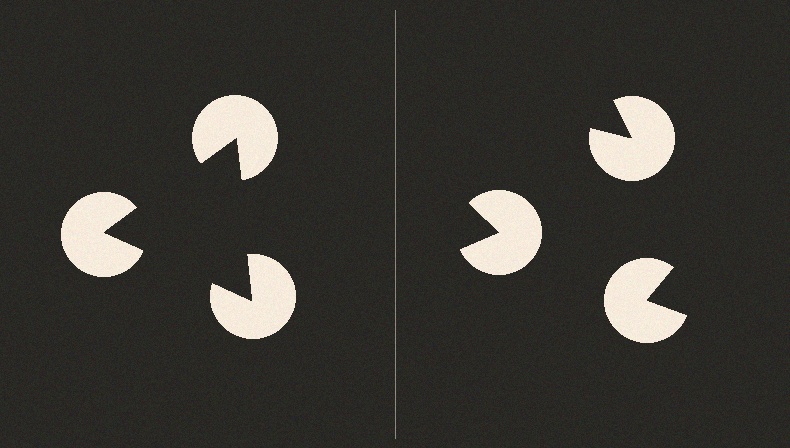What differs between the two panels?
The pac-man discs are positioned identically on both sides; only the wedge orientations differ. On the left they align to a triangle; on the right they are misaligned.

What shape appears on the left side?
An illusory triangle.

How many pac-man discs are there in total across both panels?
6 — 3 on each side.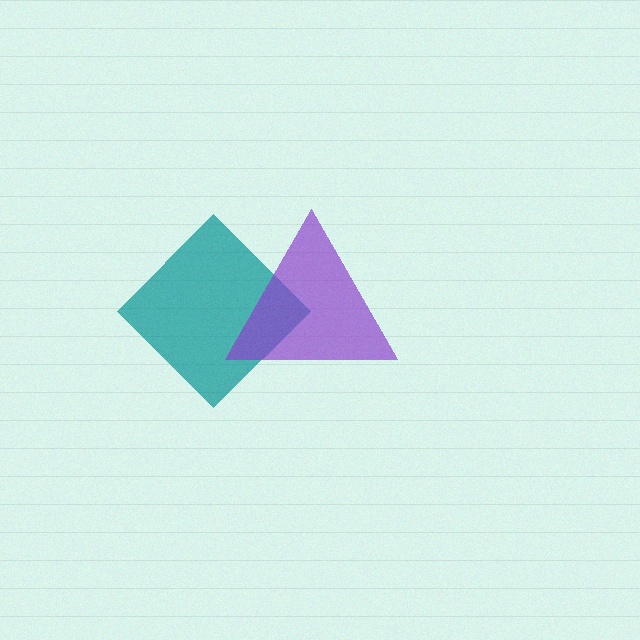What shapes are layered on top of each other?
The layered shapes are: a teal diamond, a purple triangle.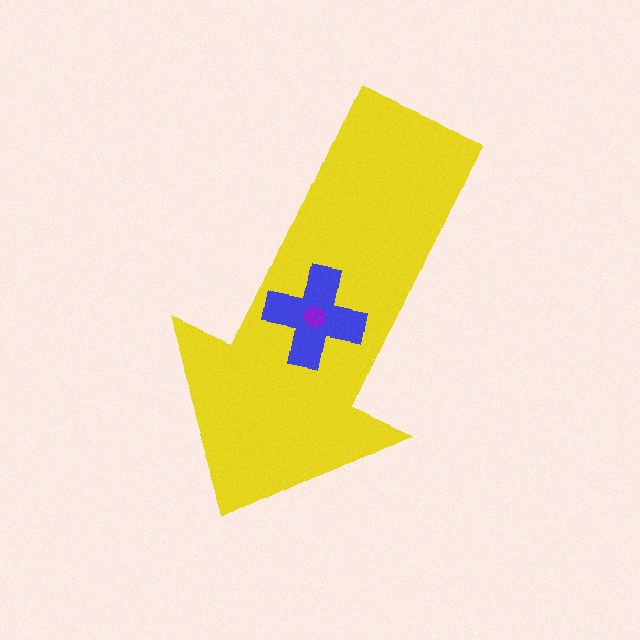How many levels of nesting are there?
3.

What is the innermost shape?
The purple pentagon.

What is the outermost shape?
The yellow arrow.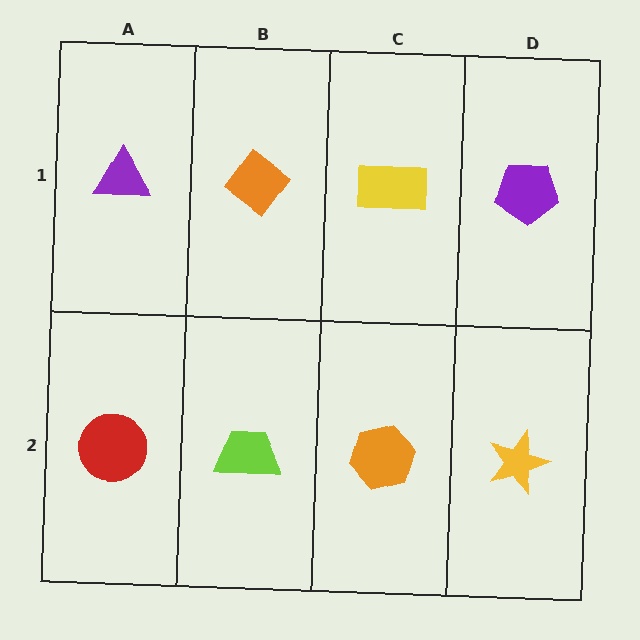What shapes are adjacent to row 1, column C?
An orange hexagon (row 2, column C), an orange diamond (row 1, column B), a purple pentagon (row 1, column D).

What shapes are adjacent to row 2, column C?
A yellow rectangle (row 1, column C), a lime trapezoid (row 2, column B), a yellow star (row 2, column D).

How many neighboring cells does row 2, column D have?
2.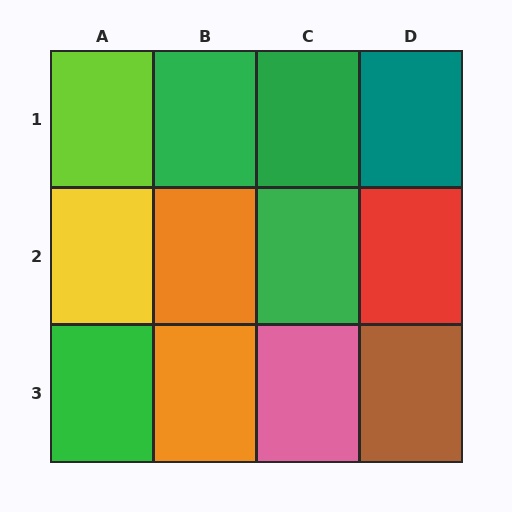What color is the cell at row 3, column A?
Green.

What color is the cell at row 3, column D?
Brown.